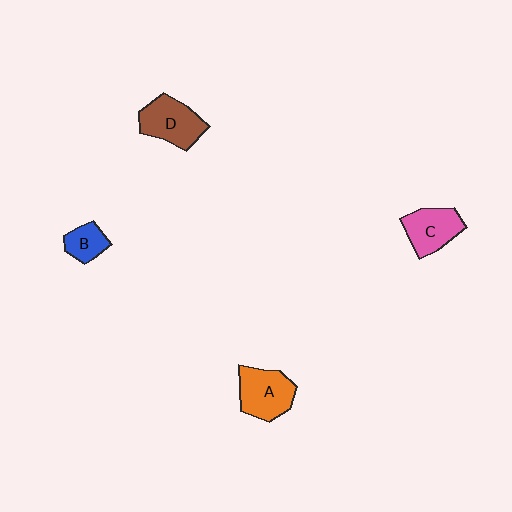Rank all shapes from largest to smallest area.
From largest to smallest: D (brown), A (orange), C (pink), B (blue).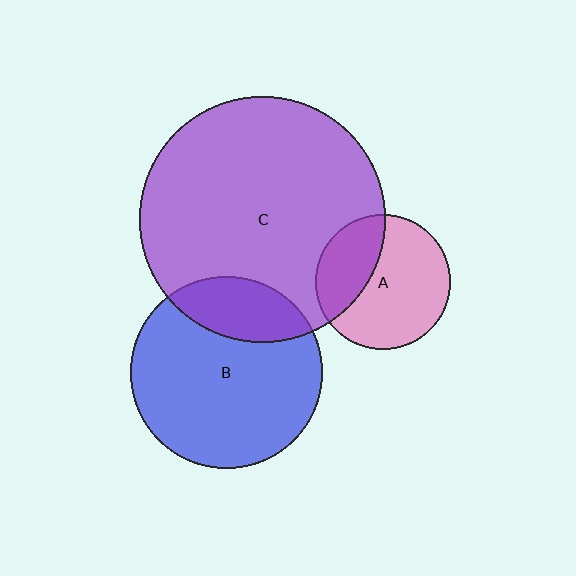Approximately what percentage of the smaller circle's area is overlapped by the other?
Approximately 35%.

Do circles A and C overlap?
Yes.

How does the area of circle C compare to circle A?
Approximately 3.3 times.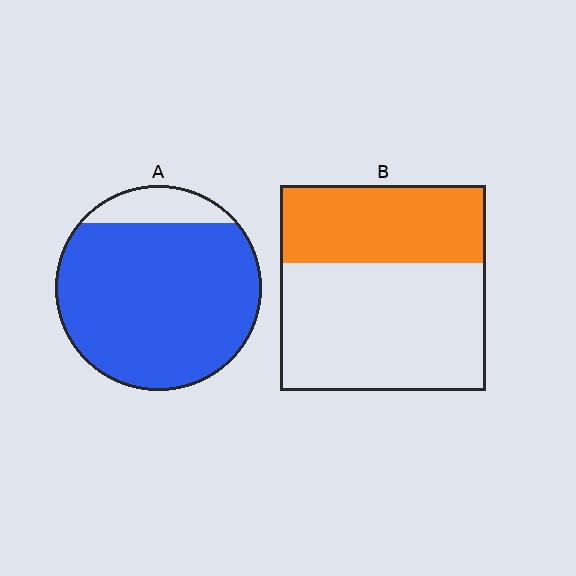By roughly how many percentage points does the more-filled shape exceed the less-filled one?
By roughly 50 percentage points (A over B).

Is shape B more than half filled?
No.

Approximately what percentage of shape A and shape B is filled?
A is approximately 85% and B is approximately 40%.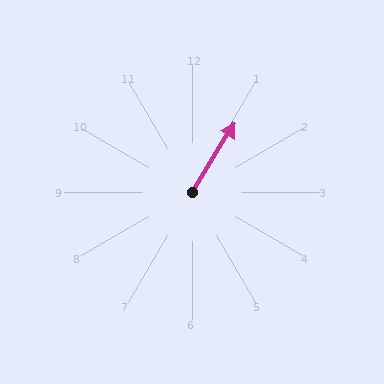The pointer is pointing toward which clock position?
Roughly 1 o'clock.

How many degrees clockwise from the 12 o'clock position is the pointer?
Approximately 32 degrees.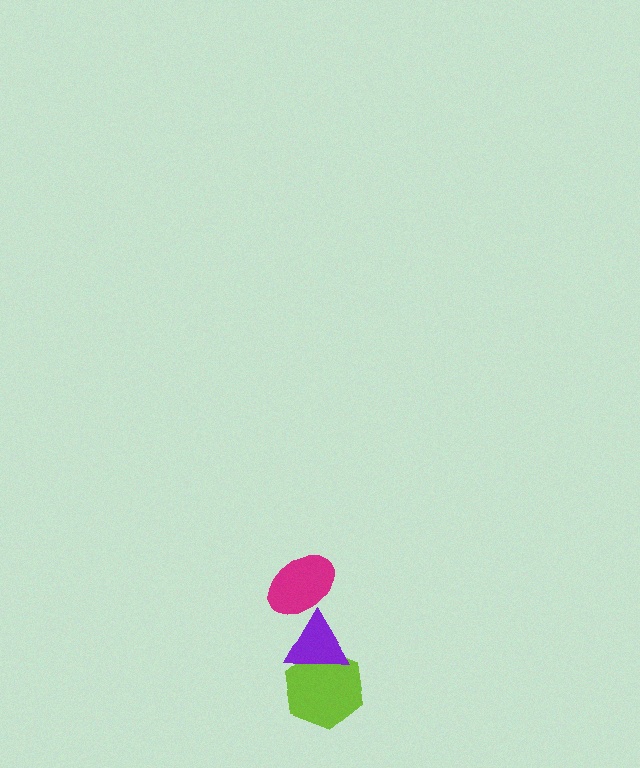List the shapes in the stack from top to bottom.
From top to bottom: the magenta ellipse, the purple triangle, the lime hexagon.